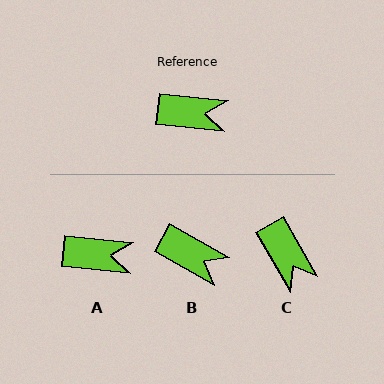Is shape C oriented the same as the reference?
No, it is off by about 54 degrees.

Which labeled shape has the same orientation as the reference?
A.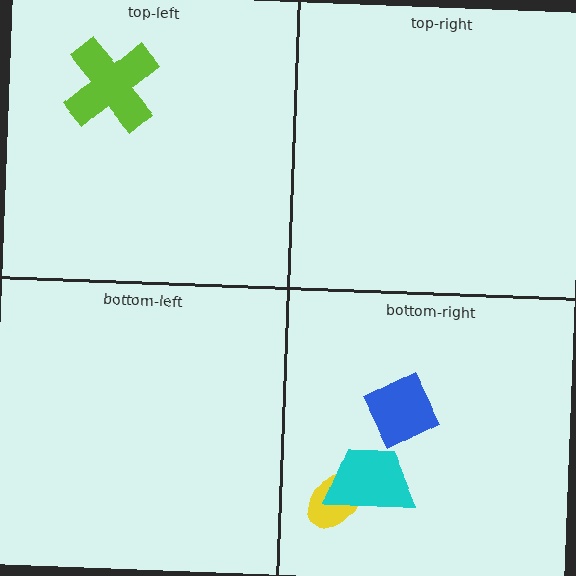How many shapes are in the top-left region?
1.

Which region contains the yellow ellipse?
The bottom-right region.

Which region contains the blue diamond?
The bottom-right region.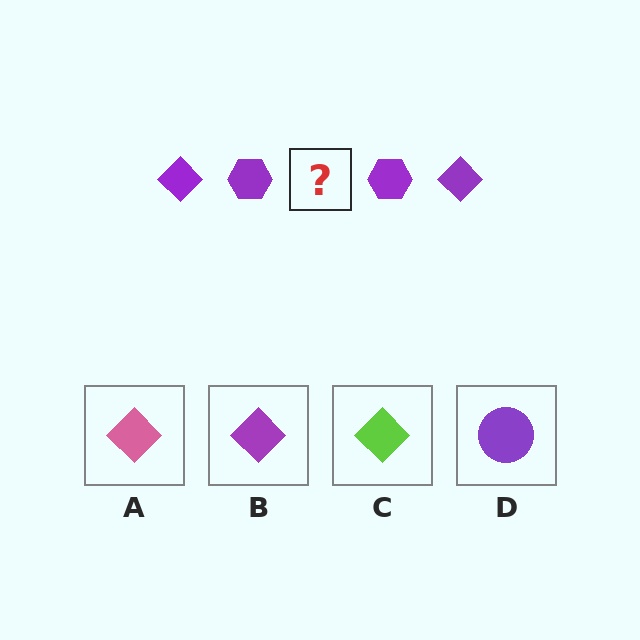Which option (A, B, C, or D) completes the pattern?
B.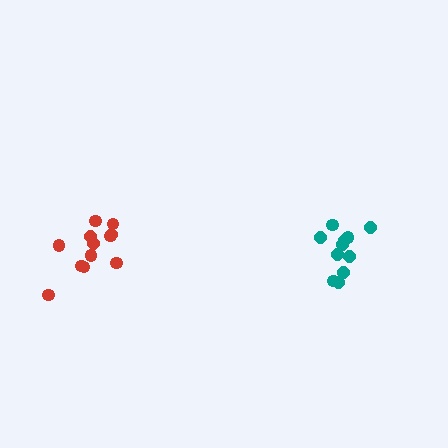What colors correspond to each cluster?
The clusters are colored: teal, red.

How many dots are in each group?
Group 1: 11 dots, Group 2: 13 dots (24 total).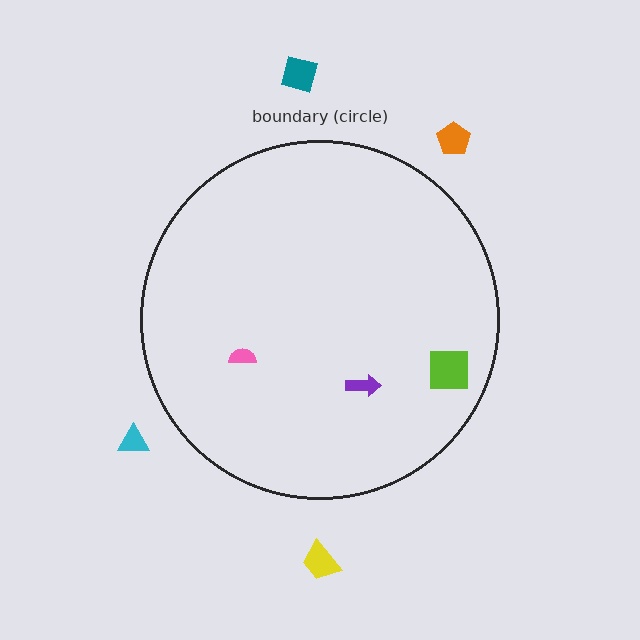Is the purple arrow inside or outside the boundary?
Inside.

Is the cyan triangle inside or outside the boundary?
Outside.